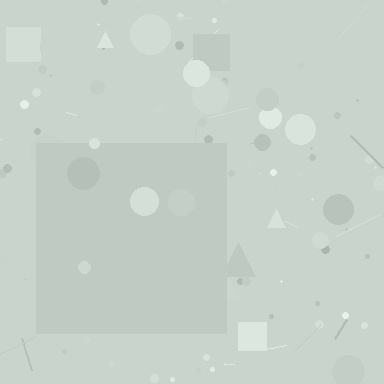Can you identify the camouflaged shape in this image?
The camouflaged shape is a square.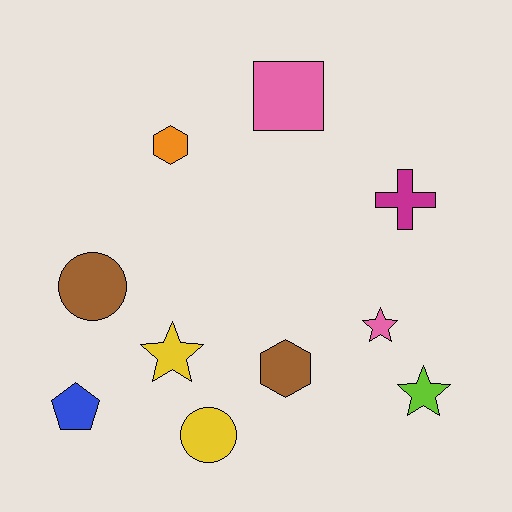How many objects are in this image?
There are 10 objects.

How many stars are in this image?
There are 3 stars.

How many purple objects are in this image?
There are no purple objects.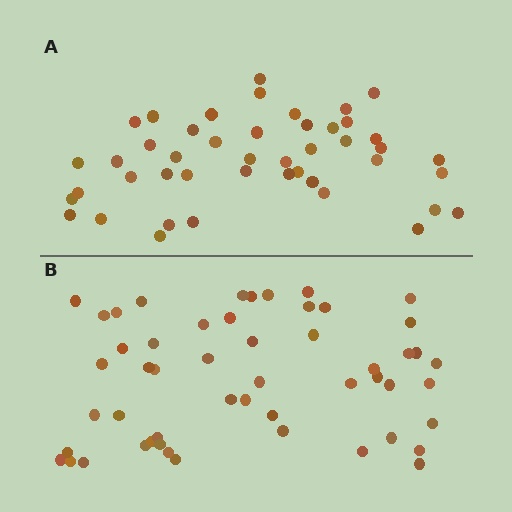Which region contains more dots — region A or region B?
Region B (the bottom region) has more dots.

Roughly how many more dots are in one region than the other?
Region B has roughly 8 or so more dots than region A.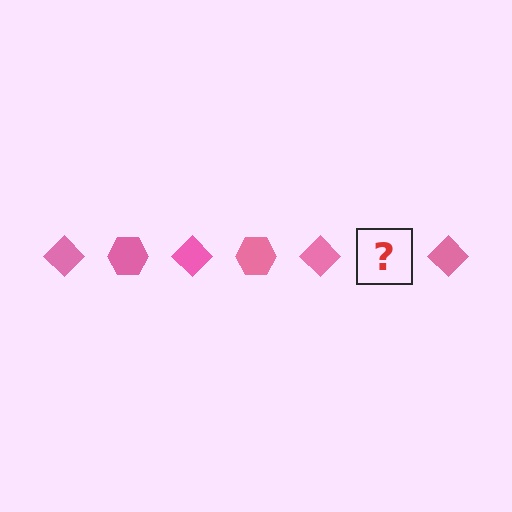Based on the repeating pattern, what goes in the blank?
The blank should be a pink hexagon.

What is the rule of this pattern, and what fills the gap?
The rule is that the pattern cycles through diamond, hexagon shapes in pink. The gap should be filled with a pink hexagon.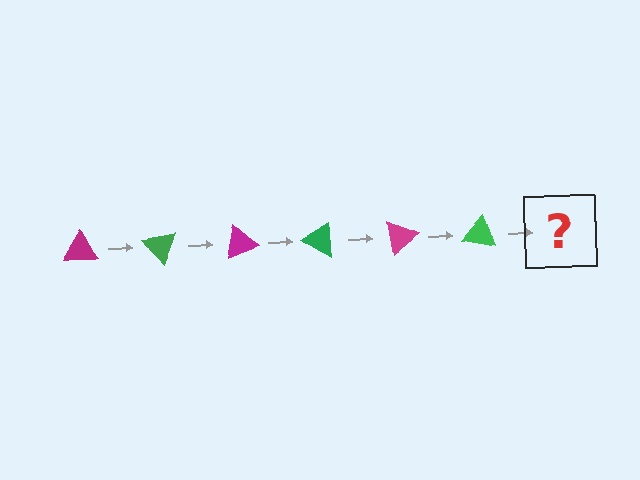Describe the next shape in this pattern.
It should be a magenta triangle, rotated 300 degrees from the start.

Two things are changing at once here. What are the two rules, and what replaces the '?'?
The two rules are that it rotates 50 degrees each step and the color cycles through magenta and green. The '?' should be a magenta triangle, rotated 300 degrees from the start.